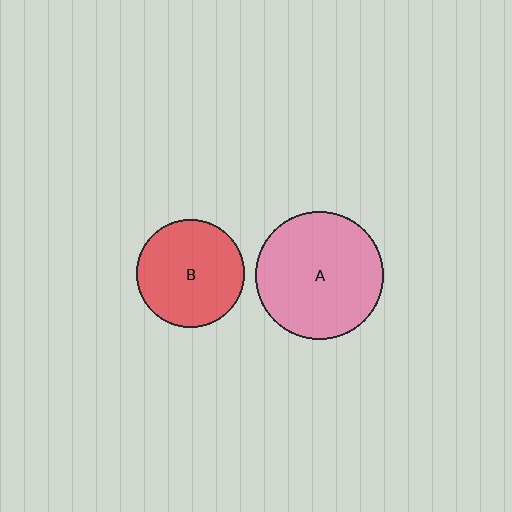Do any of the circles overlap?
No, none of the circles overlap.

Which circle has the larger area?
Circle A (pink).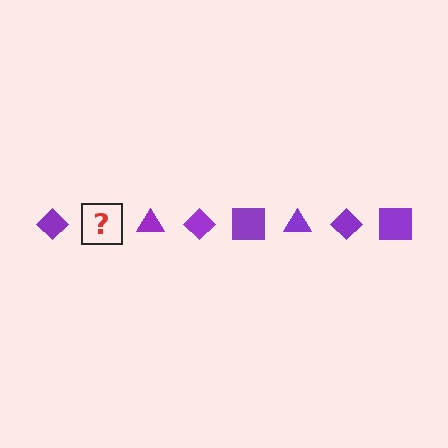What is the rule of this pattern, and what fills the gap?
The rule is that the pattern cycles through diamond, square, triangle shapes in purple. The gap should be filled with a purple square.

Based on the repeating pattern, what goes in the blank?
The blank should be a purple square.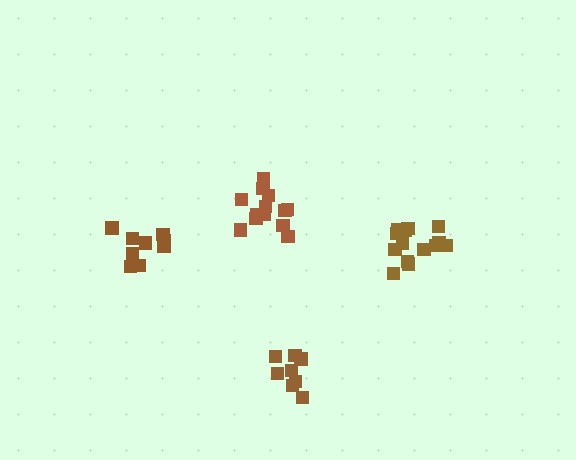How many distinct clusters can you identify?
There are 4 distinct clusters.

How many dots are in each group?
Group 1: 9 dots, Group 2: 8 dots, Group 3: 14 dots, Group 4: 13 dots (44 total).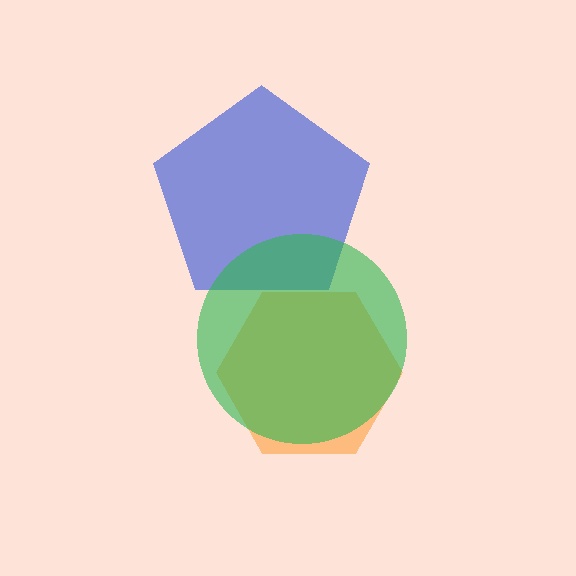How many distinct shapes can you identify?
There are 3 distinct shapes: an orange hexagon, a blue pentagon, a green circle.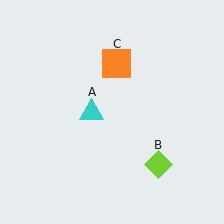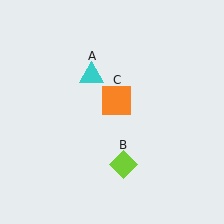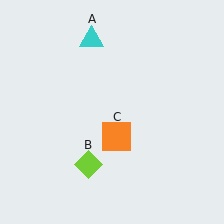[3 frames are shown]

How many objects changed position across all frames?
3 objects changed position: cyan triangle (object A), lime diamond (object B), orange square (object C).